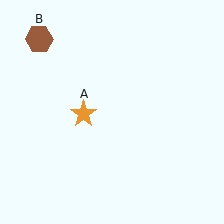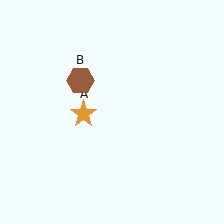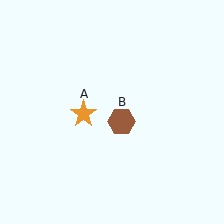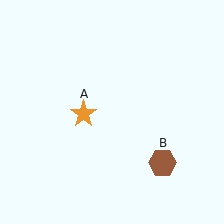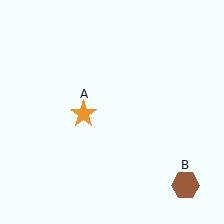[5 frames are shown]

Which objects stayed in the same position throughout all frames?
Orange star (object A) remained stationary.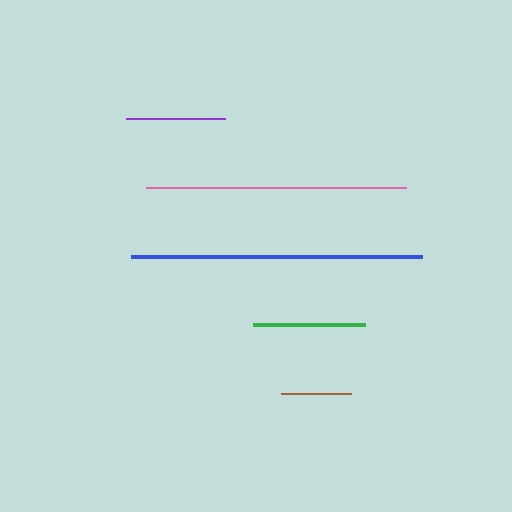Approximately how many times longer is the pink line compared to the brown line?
The pink line is approximately 3.7 times the length of the brown line.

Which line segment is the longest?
The blue line is the longest at approximately 291 pixels.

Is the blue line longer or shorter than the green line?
The blue line is longer than the green line.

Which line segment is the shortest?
The brown line is the shortest at approximately 70 pixels.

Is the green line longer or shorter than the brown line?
The green line is longer than the brown line.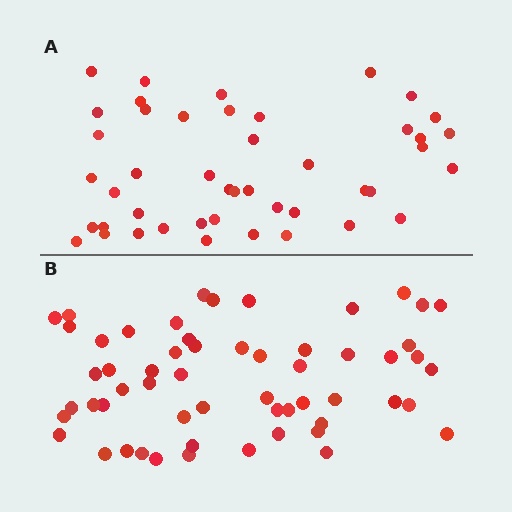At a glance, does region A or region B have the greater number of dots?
Region B (the bottom region) has more dots.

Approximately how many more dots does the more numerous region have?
Region B has roughly 12 or so more dots than region A.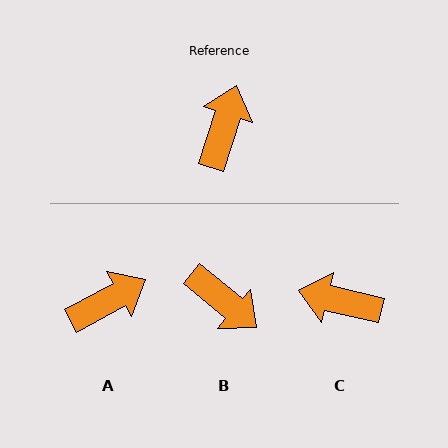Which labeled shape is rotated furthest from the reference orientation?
B, about 112 degrees away.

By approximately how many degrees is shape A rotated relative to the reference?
Approximately 43 degrees clockwise.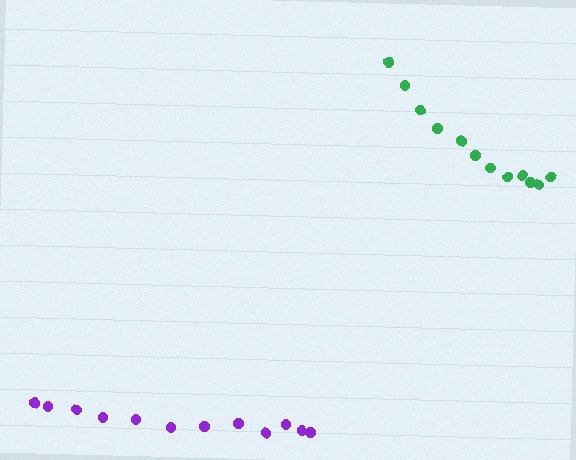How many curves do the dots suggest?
There are 2 distinct paths.